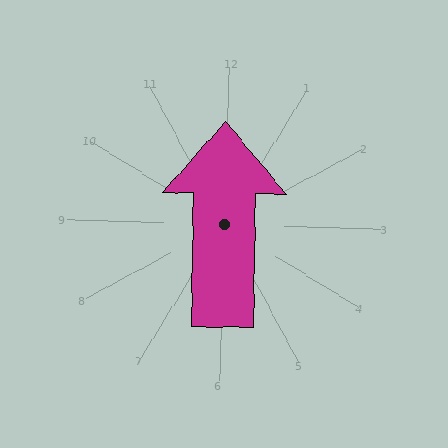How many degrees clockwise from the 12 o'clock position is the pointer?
Approximately 359 degrees.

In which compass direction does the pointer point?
North.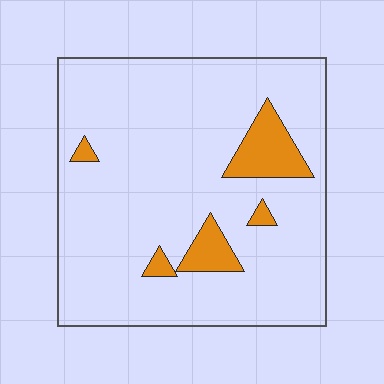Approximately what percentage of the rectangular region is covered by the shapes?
Approximately 10%.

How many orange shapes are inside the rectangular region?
5.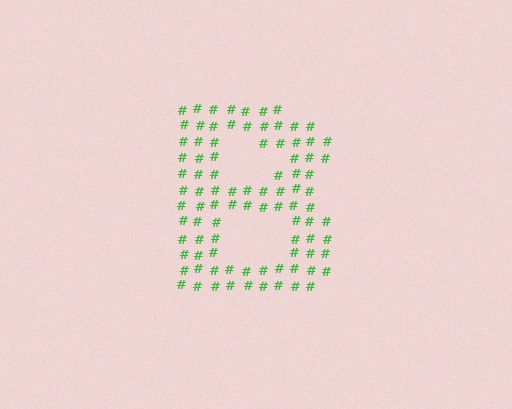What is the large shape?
The large shape is the letter B.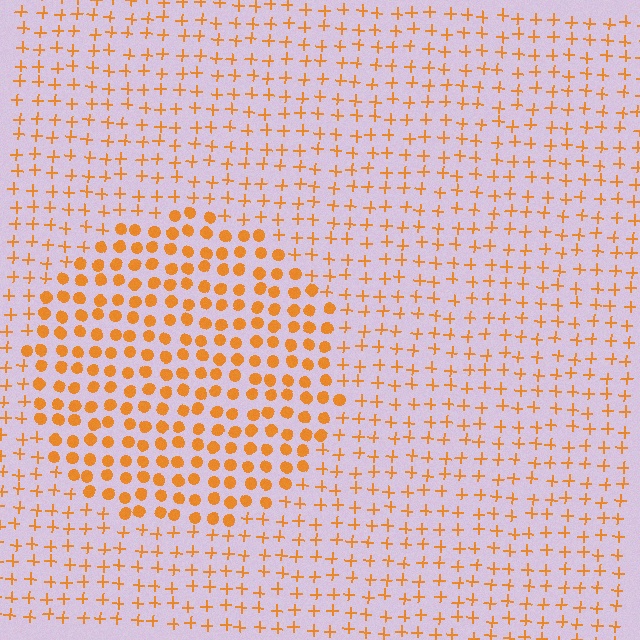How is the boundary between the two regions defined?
The boundary is defined by a change in element shape: circles inside vs. plus signs outside. All elements share the same color and spacing.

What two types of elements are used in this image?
The image uses circles inside the circle region and plus signs outside it.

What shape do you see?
I see a circle.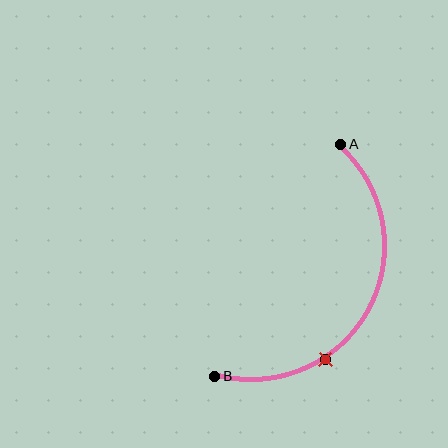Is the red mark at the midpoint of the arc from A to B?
No. The red mark lies on the arc but is closer to endpoint B. The arc midpoint would be at the point on the curve equidistant along the arc from both A and B.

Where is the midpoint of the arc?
The arc midpoint is the point on the curve farthest from the straight line joining A and B. It sits to the right of that line.